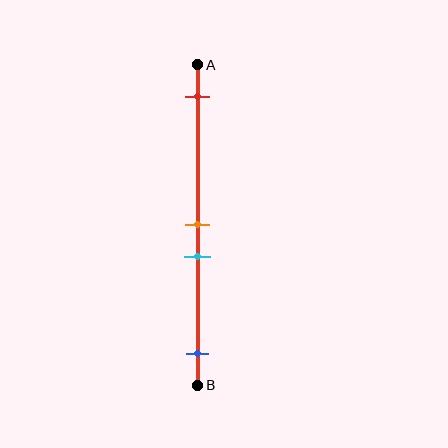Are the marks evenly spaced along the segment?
No, the marks are not evenly spaced.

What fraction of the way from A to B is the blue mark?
The blue mark is approximately 90% (0.9) of the way from A to B.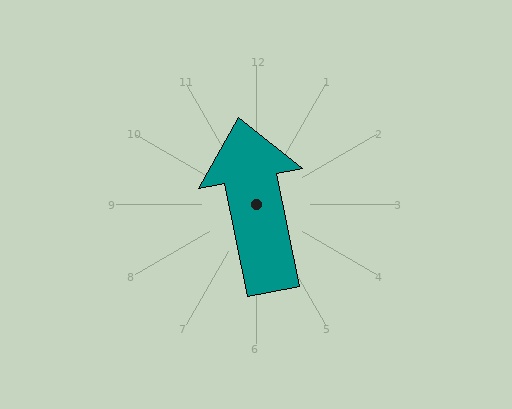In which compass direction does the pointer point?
North.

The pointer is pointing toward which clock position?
Roughly 12 o'clock.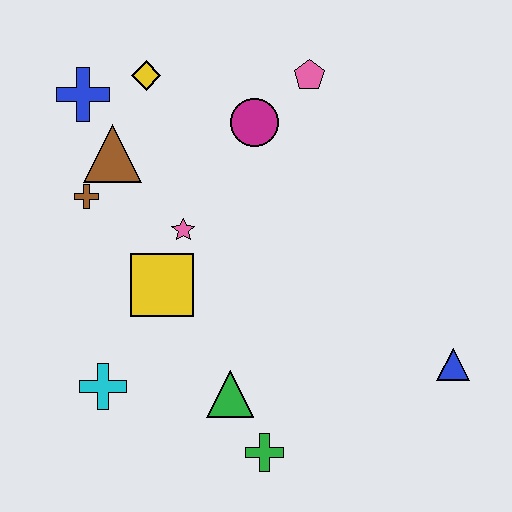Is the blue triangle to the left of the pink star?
No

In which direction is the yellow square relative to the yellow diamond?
The yellow square is below the yellow diamond.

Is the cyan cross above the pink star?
No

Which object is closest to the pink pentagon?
The magenta circle is closest to the pink pentagon.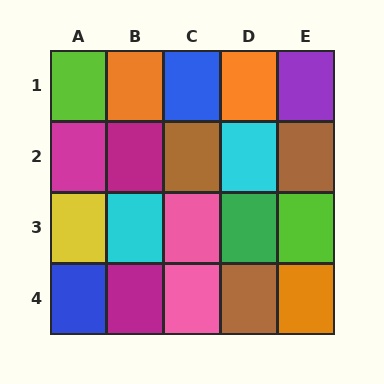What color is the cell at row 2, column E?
Brown.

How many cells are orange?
3 cells are orange.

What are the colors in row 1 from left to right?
Lime, orange, blue, orange, purple.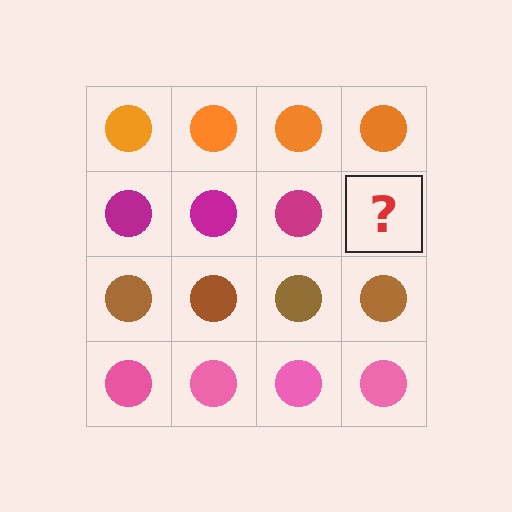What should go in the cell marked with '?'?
The missing cell should contain a magenta circle.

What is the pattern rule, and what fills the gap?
The rule is that each row has a consistent color. The gap should be filled with a magenta circle.